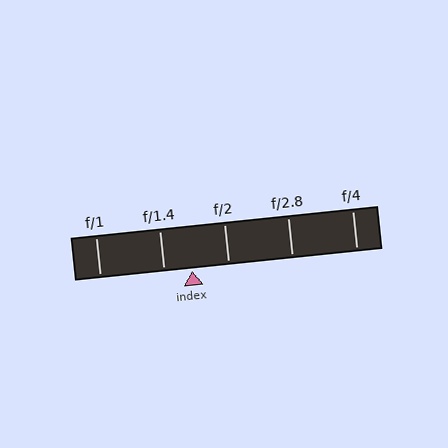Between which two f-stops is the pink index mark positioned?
The index mark is between f/1.4 and f/2.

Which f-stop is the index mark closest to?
The index mark is closest to f/1.4.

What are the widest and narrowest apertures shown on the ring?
The widest aperture shown is f/1 and the narrowest is f/4.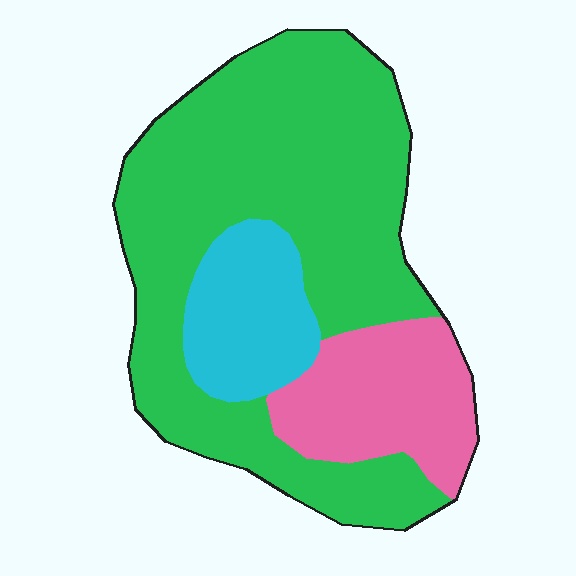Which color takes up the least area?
Cyan, at roughly 15%.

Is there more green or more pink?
Green.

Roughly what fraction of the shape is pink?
Pink covers roughly 20% of the shape.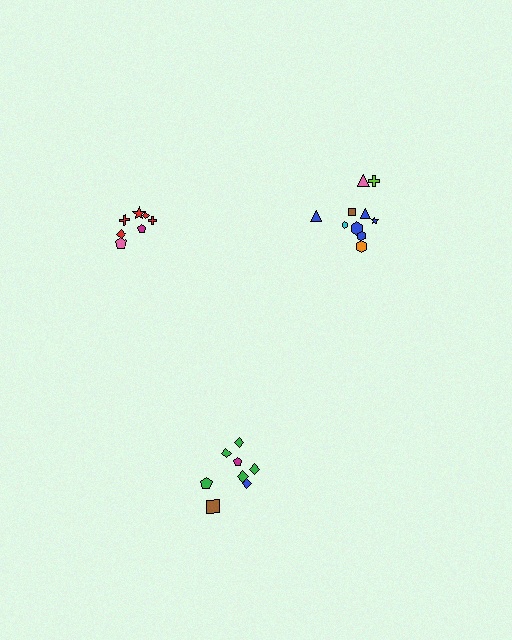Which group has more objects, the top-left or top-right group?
The top-right group.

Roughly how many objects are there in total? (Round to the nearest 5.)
Roughly 25 objects in total.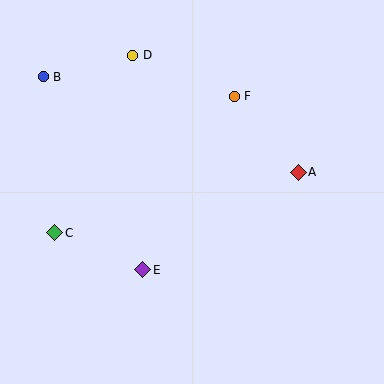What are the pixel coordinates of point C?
Point C is at (55, 233).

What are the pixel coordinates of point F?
Point F is at (234, 96).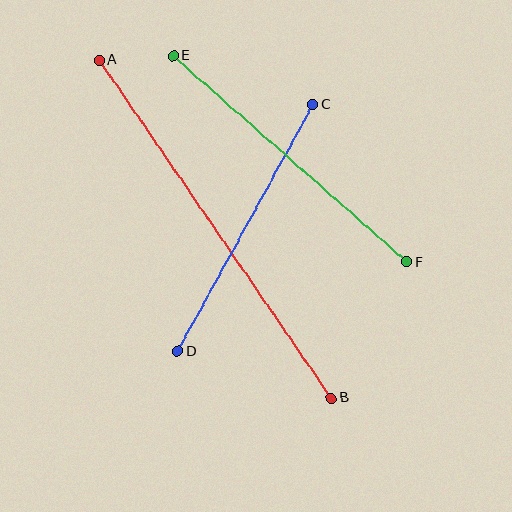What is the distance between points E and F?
The distance is approximately 312 pixels.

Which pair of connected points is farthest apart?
Points A and B are farthest apart.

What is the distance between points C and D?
The distance is approximately 282 pixels.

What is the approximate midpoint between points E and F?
The midpoint is at approximately (290, 159) pixels.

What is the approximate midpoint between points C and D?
The midpoint is at approximately (245, 228) pixels.